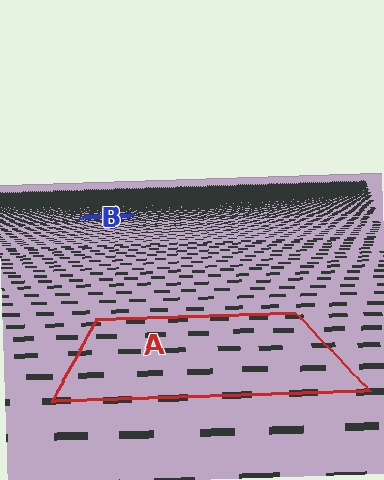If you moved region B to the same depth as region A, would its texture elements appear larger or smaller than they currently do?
They would appear larger. At a closer depth, the same texture elements are projected at a bigger on-screen size.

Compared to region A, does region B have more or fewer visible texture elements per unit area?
Region B has more texture elements per unit area — they are packed more densely because it is farther away.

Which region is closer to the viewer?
Region A is closer. The texture elements there are larger and more spread out.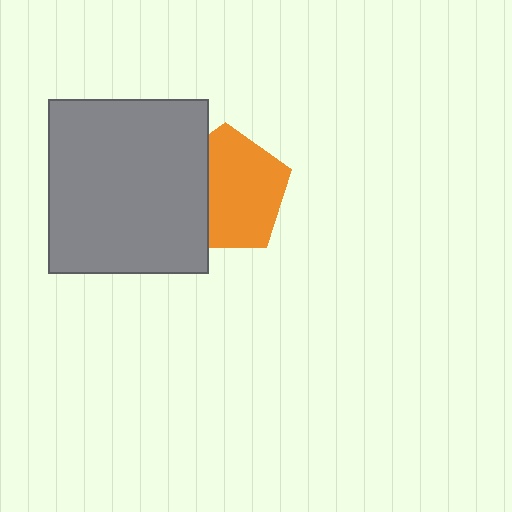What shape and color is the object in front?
The object in front is a gray rectangle.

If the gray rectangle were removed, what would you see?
You would see the complete orange pentagon.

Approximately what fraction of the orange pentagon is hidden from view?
Roughly 33% of the orange pentagon is hidden behind the gray rectangle.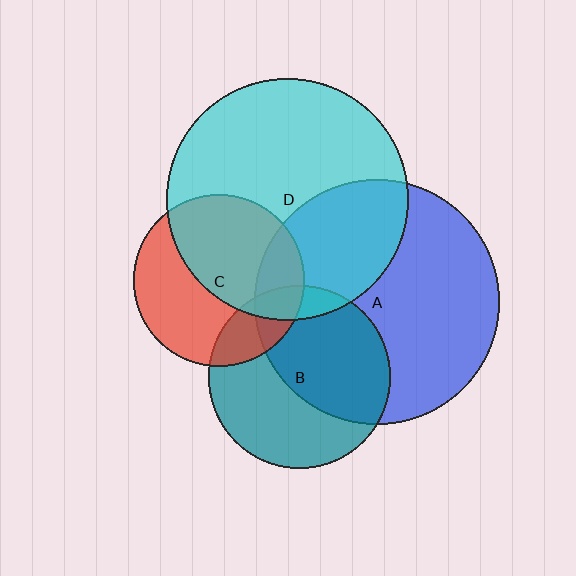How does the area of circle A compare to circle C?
Approximately 2.1 times.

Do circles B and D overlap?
Yes.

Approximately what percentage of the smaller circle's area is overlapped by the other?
Approximately 10%.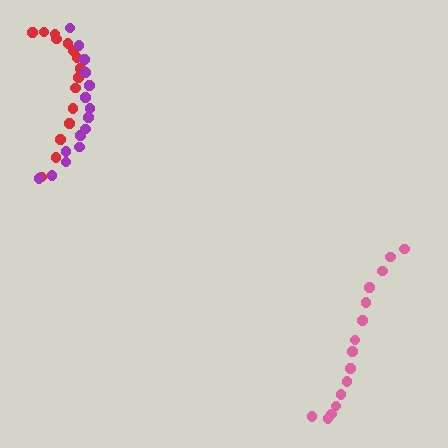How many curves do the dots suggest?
There are 3 distinct paths.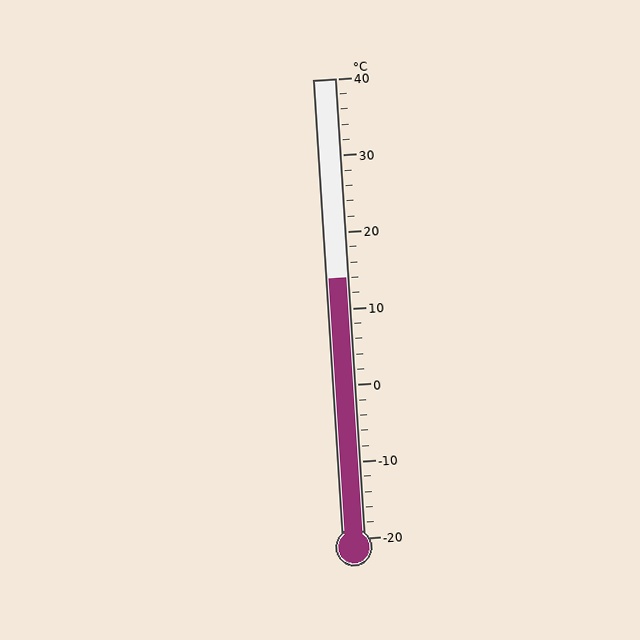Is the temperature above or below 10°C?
The temperature is above 10°C.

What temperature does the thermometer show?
The thermometer shows approximately 14°C.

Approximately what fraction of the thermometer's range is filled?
The thermometer is filled to approximately 55% of its range.